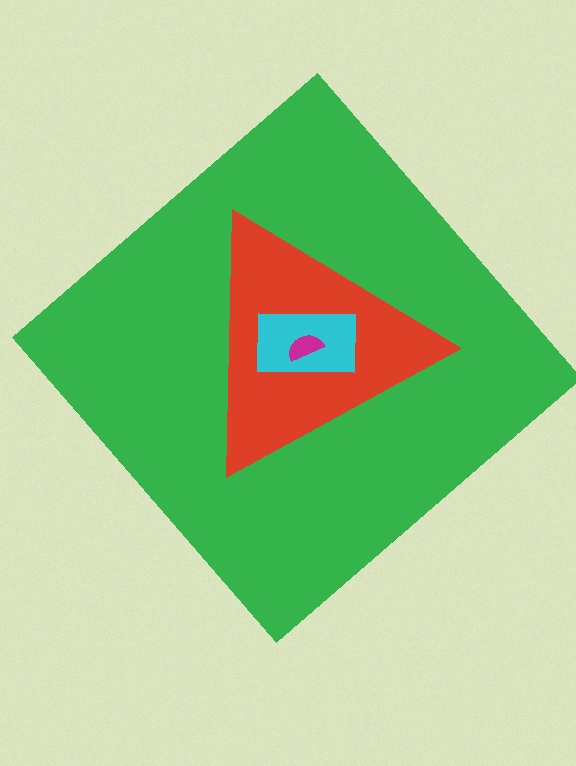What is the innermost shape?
The magenta semicircle.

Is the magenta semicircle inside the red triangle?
Yes.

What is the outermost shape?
The green diamond.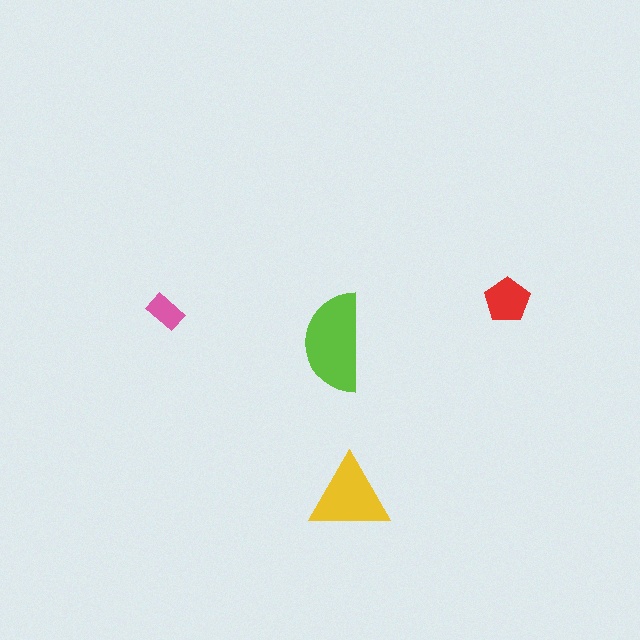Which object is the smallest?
The pink rectangle.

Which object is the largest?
The lime semicircle.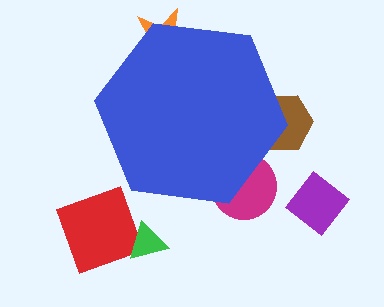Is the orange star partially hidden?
Yes, the orange star is partially hidden behind the blue hexagon.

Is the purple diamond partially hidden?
No, the purple diamond is fully visible.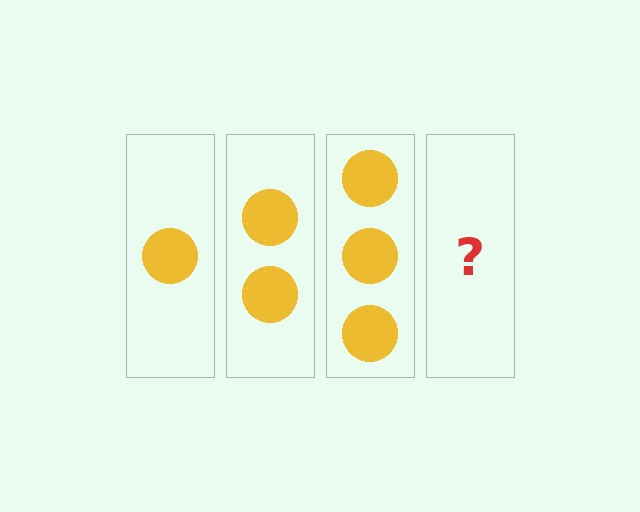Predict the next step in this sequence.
The next step is 4 circles.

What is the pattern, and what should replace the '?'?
The pattern is that each step adds one more circle. The '?' should be 4 circles.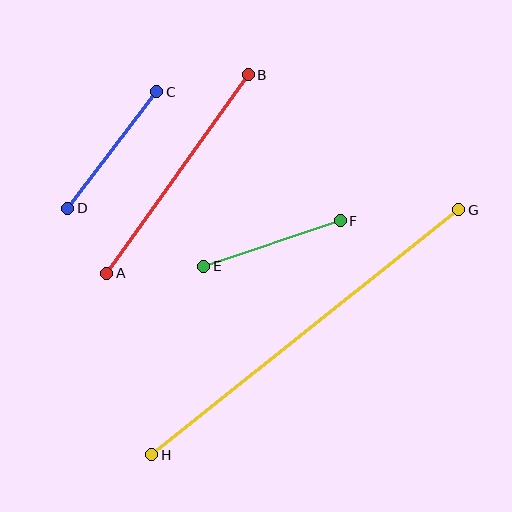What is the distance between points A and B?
The distance is approximately 244 pixels.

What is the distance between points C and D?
The distance is approximately 147 pixels.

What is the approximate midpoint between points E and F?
The midpoint is at approximately (272, 243) pixels.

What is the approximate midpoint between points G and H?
The midpoint is at approximately (305, 332) pixels.